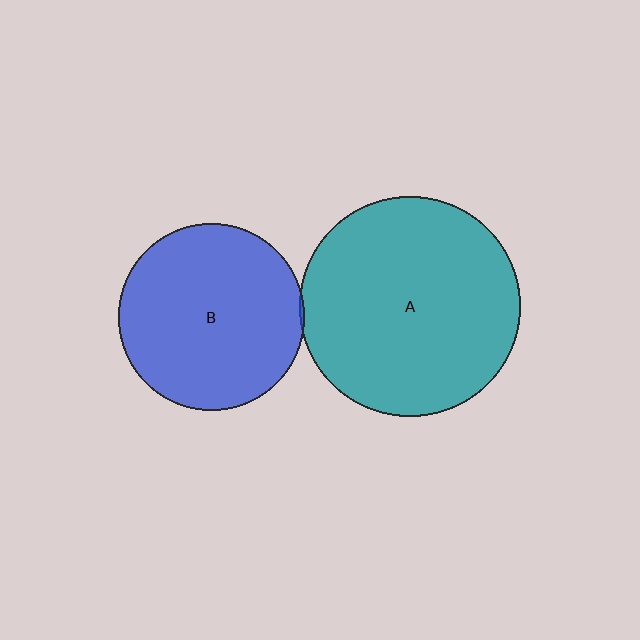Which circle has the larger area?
Circle A (teal).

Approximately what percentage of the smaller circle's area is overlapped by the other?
Approximately 5%.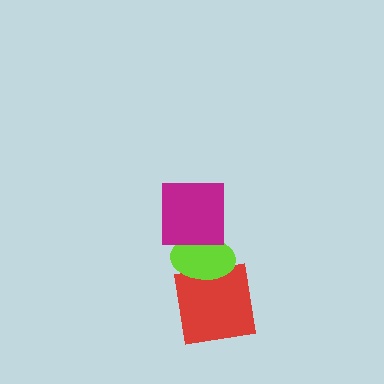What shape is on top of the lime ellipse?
The magenta square is on top of the lime ellipse.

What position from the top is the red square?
The red square is 3rd from the top.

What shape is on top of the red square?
The lime ellipse is on top of the red square.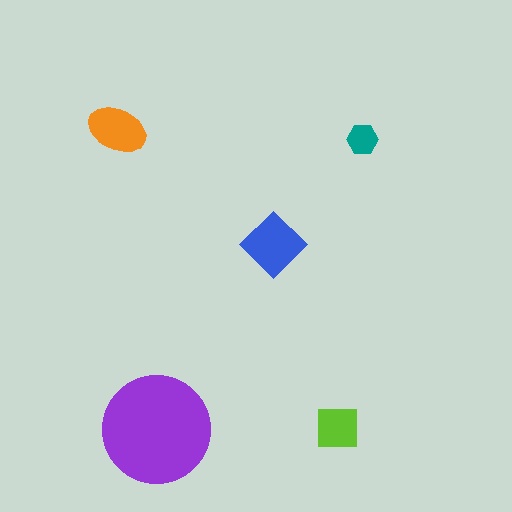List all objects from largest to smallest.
The purple circle, the blue diamond, the orange ellipse, the lime square, the teal hexagon.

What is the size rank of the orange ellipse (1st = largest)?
3rd.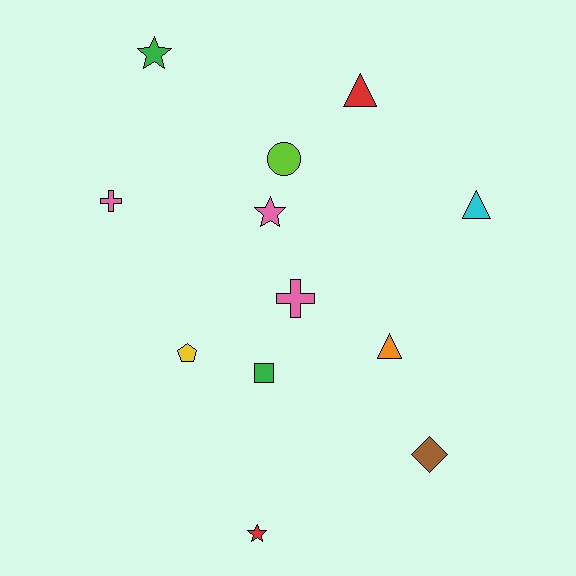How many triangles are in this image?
There are 3 triangles.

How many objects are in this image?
There are 12 objects.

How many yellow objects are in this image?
There is 1 yellow object.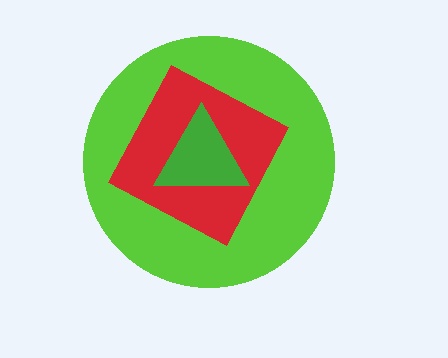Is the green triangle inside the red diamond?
Yes.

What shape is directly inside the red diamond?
The green triangle.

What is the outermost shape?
The lime circle.